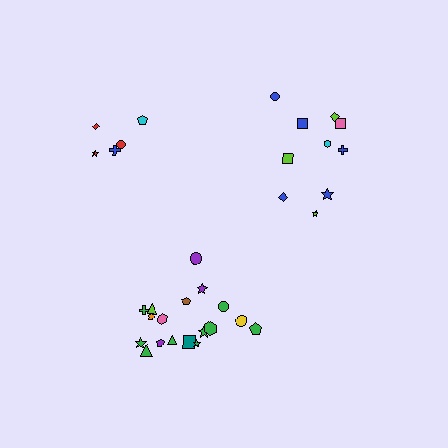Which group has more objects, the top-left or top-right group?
The top-right group.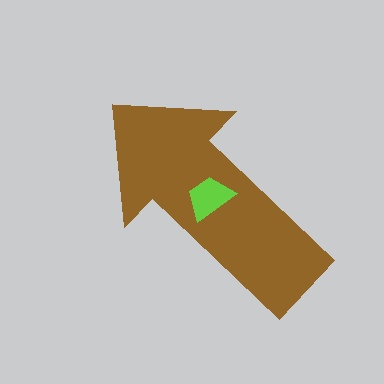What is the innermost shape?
The lime trapezoid.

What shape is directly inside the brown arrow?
The lime trapezoid.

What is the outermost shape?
The brown arrow.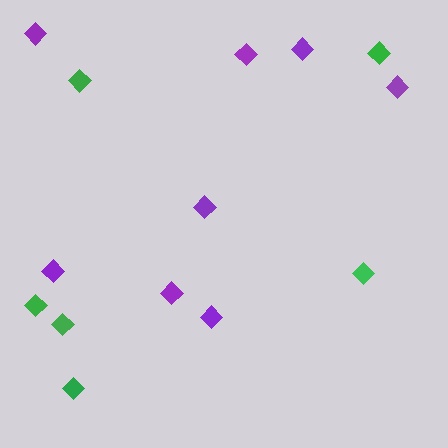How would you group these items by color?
There are 2 groups: one group of green diamonds (6) and one group of purple diamonds (8).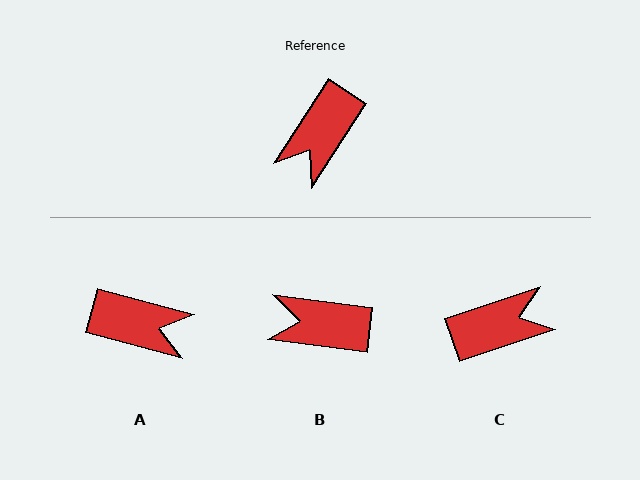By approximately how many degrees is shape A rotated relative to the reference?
Approximately 108 degrees counter-clockwise.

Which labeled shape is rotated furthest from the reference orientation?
C, about 141 degrees away.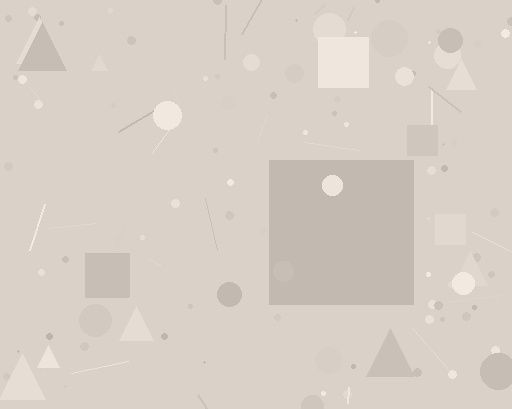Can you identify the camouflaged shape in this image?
The camouflaged shape is a square.